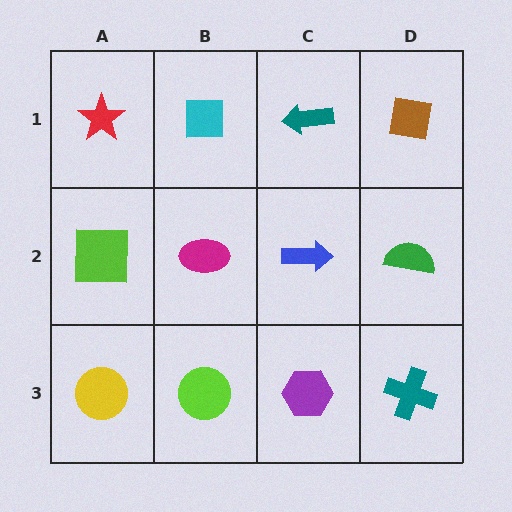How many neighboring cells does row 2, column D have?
3.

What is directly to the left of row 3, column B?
A yellow circle.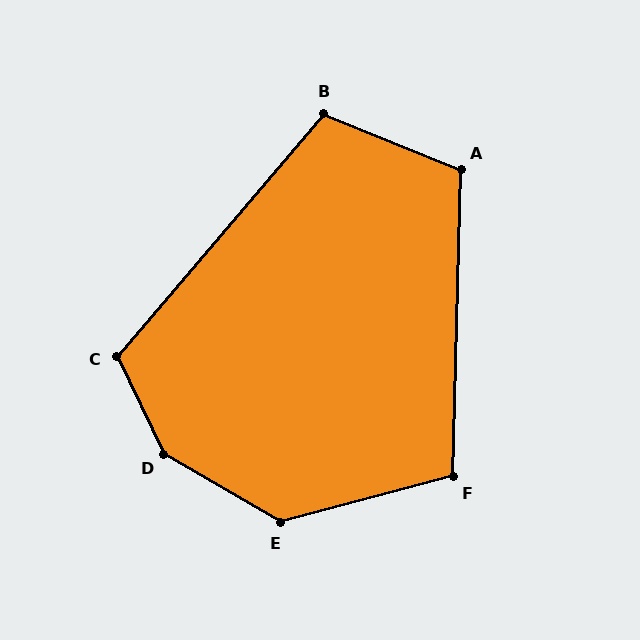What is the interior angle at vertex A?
Approximately 111 degrees (obtuse).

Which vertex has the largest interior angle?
D, at approximately 146 degrees.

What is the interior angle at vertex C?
Approximately 114 degrees (obtuse).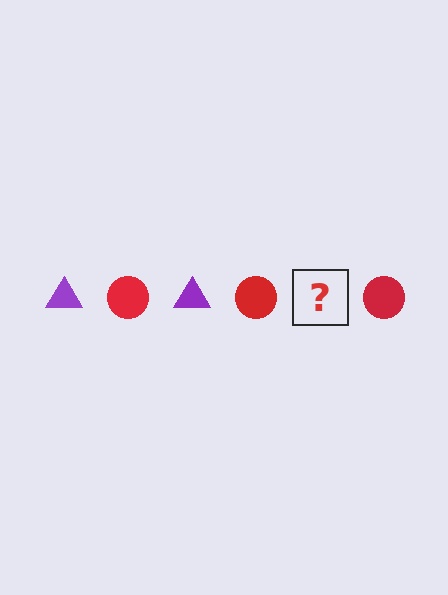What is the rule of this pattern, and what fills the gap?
The rule is that the pattern alternates between purple triangle and red circle. The gap should be filled with a purple triangle.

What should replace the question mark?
The question mark should be replaced with a purple triangle.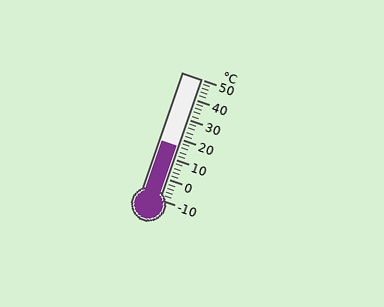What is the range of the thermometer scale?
The thermometer scale ranges from -10°C to 50°C.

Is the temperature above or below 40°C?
The temperature is below 40°C.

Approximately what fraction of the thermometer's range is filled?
The thermometer is filled to approximately 45% of its range.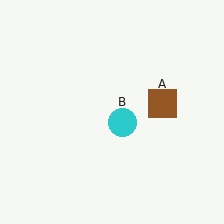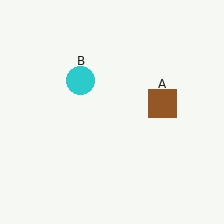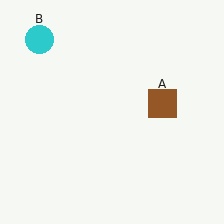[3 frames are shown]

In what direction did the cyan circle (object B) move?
The cyan circle (object B) moved up and to the left.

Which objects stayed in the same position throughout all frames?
Brown square (object A) remained stationary.